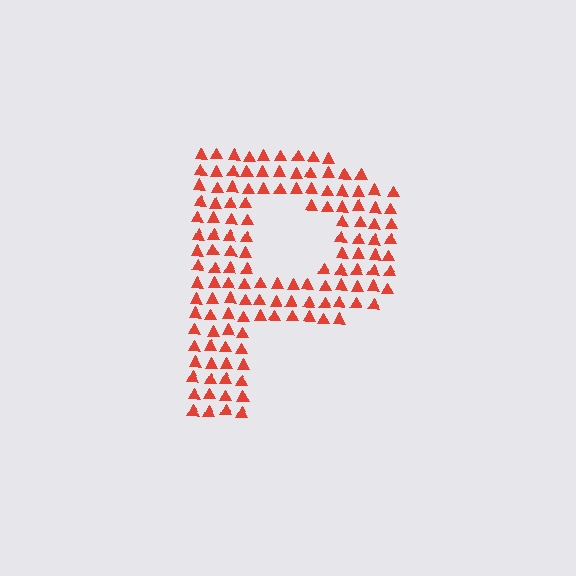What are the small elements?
The small elements are triangles.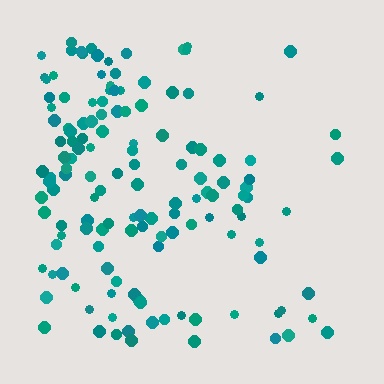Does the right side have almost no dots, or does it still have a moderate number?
Still a moderate number, just noticeably fewer than the left.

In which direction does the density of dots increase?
From right to left, with the left side densest.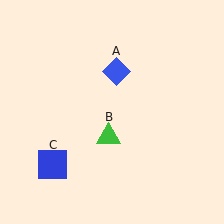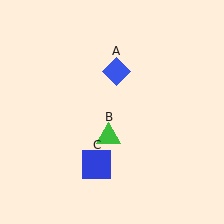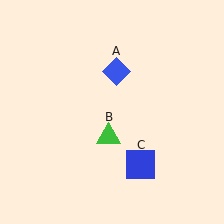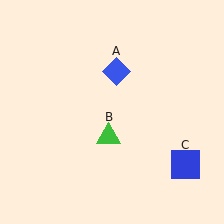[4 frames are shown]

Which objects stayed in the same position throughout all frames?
Blue diamond (object A) and green triangle (object B) remained stationary.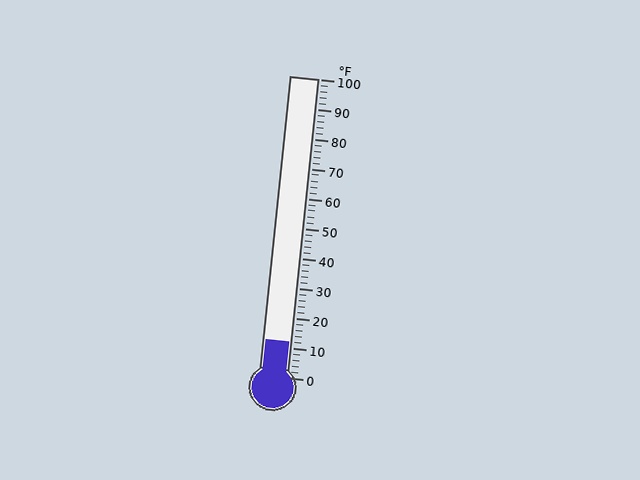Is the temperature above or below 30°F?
The temperature is below 30°F.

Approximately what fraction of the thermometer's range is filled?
The thermometer is filled to approximately 10% of its range.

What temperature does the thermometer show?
The thermometer shows approximately 12°F.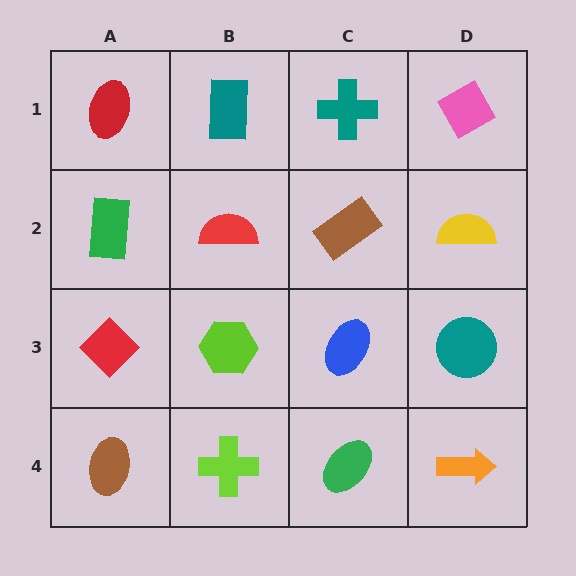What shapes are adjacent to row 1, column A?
A green rectangle (row 2, column A), a teal rectangle (row 1, column B).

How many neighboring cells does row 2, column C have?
4.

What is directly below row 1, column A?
A green rectangle.